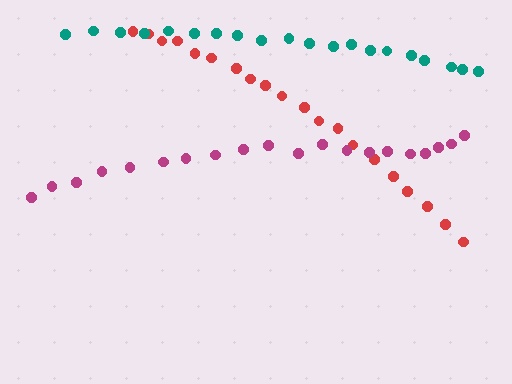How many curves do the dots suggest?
There are 3 distinct paths.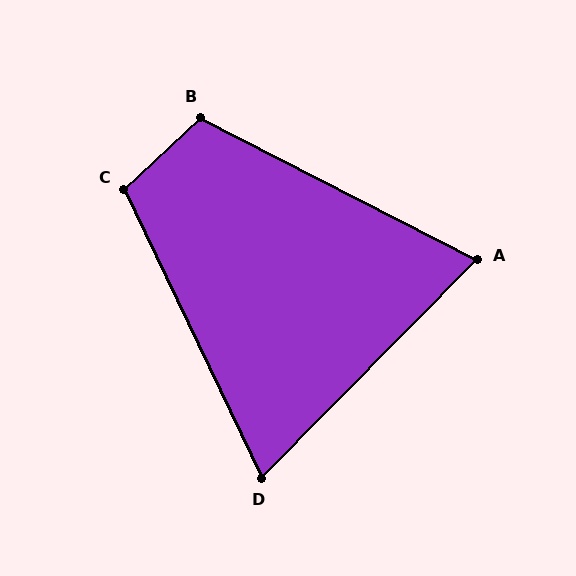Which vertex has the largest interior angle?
B, at approximately 110 degrees.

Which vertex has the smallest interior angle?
D, at approximately 70 degrees.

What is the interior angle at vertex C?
Approximately 108 degrees (obtuse).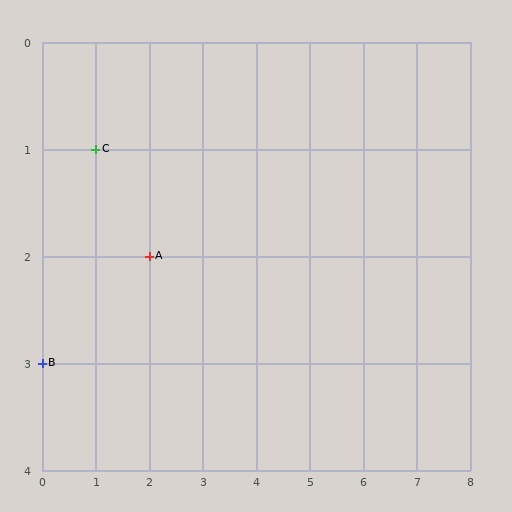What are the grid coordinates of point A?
Point A is at grid coordinates (2, 2).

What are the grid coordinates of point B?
Point B is at grid coordinates (0, 3).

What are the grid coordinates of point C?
Point C is at grid coordinates (1, 1).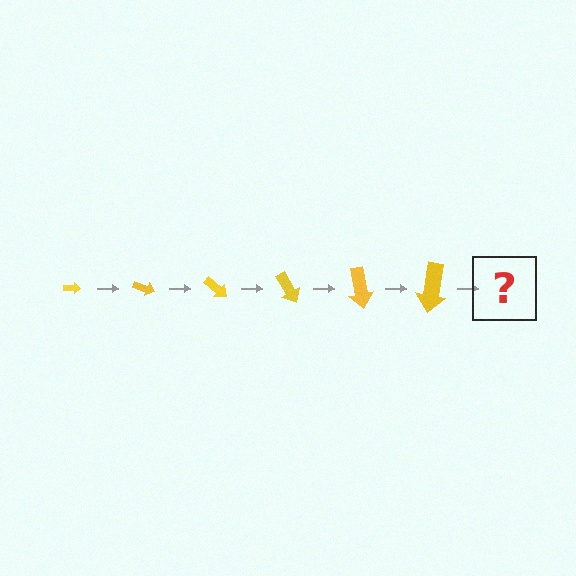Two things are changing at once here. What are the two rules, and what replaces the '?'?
The two rules are that the arrow grows larger each step and it rotates 20 degrees each step. The '?' should be an arrow, larger than the previous one and rotated 120 degrees from the start.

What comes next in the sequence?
The next element should be an arrow, larger than the previous one and rotated 120 degrees from the start.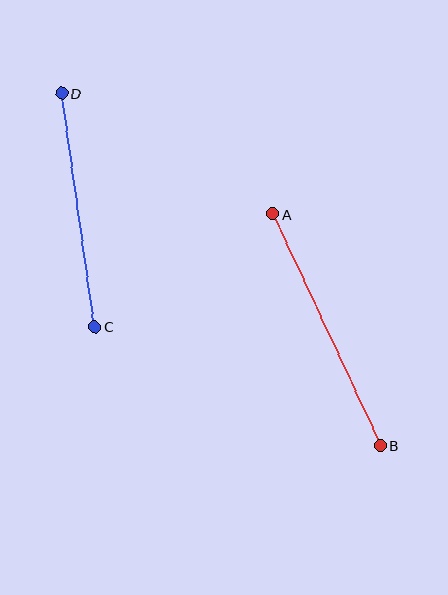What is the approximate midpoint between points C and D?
The midpoint is at approximately (79, 210) pixels.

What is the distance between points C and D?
The distance is approximately 236 pixels.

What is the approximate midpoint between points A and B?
The midpoint is at approximately (327, 330) pixels.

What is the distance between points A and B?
The distance is approximately 255 pixels.